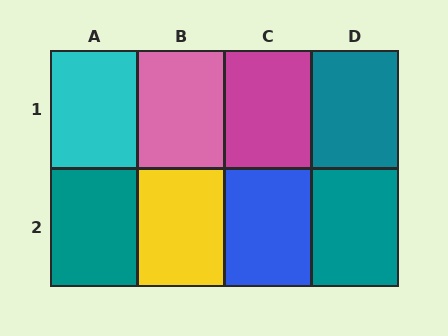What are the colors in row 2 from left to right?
Teal, yellow, blue, teal.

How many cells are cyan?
1 cell is cyan.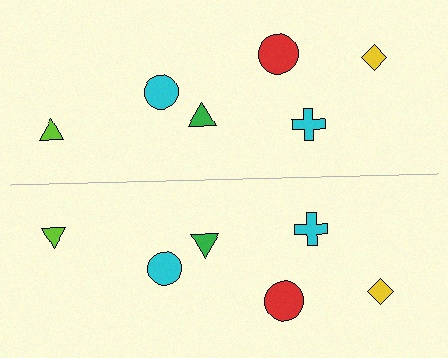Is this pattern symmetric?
Yes, this pattern has bilateral (reflection) symmetry.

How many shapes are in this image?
There are 12 shapes in this image.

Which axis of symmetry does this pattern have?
The pattern has a horizontal axis of symmetry running through the center of the image.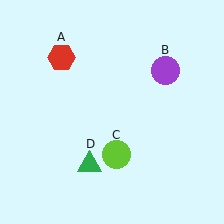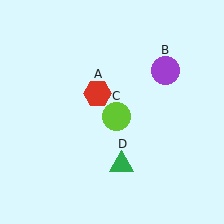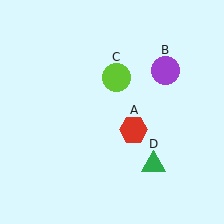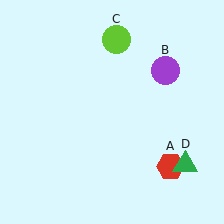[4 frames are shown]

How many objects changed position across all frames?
3 objects changed position: red hexagon (object A), lime circle (object C), green triangle (object D).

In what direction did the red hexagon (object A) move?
The red hexagon (object A) moved down and to the right.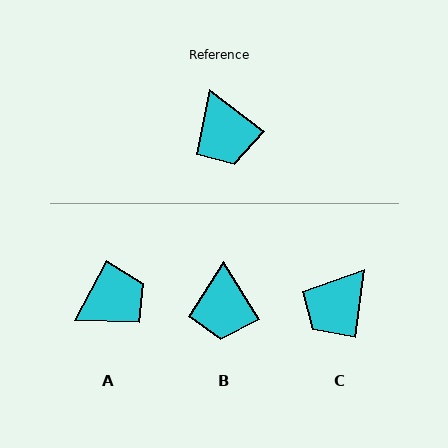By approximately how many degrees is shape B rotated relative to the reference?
Approximately 21 degrees clockwise.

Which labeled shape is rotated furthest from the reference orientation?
A, about 99 degrees away.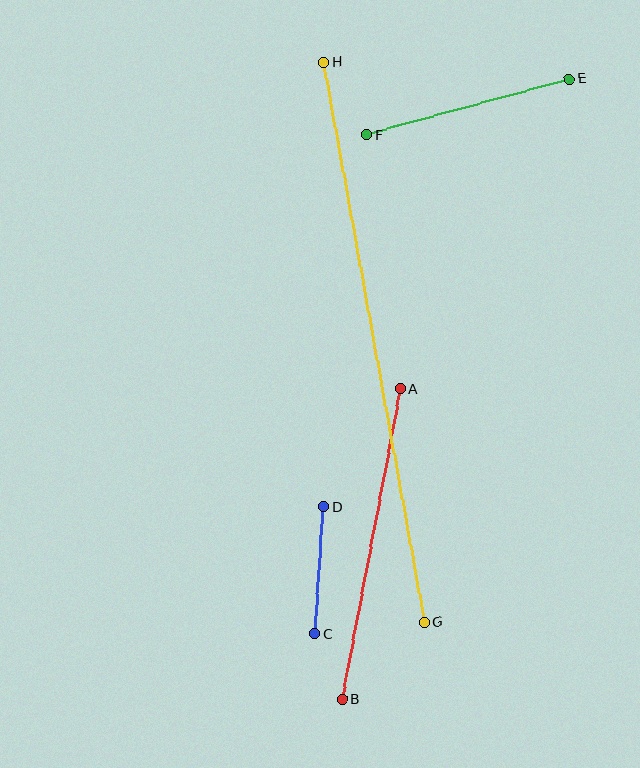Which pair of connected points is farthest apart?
Points G and H are farthest apart.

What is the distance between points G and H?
The distance is approximately 569 pixels.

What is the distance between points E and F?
The distance is approximately 210 pixels.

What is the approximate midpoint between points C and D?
The midpoint is at approximately (319, 570) pixels.